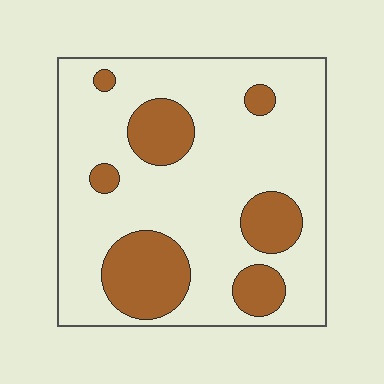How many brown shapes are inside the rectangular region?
7.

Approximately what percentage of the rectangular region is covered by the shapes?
Approximately 25%.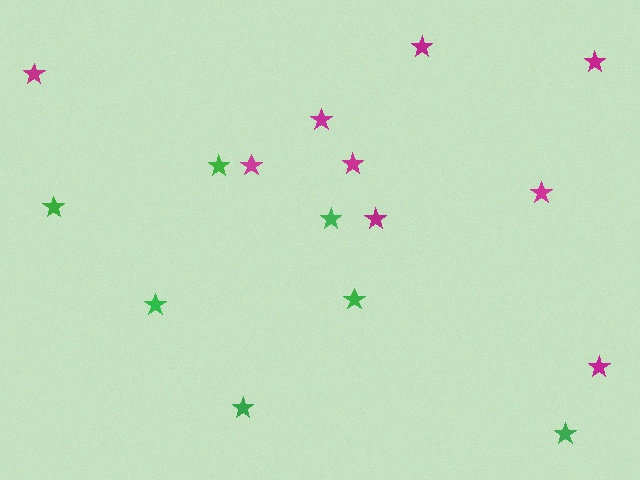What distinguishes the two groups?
There are 2 groups: one group of magenta stars (9) and one group of green stars (7).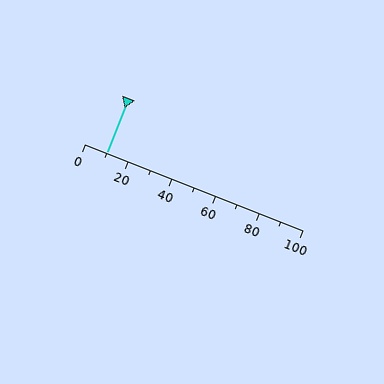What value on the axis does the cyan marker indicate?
The marker indicates approximately 10.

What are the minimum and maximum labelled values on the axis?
The axis runs from 0 to 100.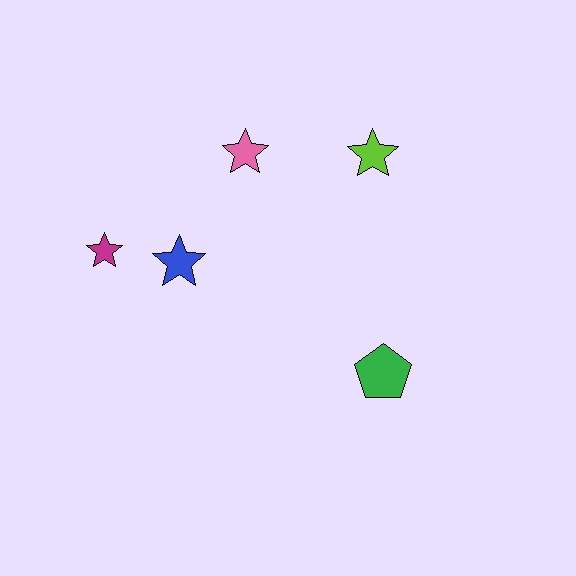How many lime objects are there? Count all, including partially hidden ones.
There is 1 lime object.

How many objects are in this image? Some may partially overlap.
There are 5 objects.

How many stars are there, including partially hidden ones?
There are 4 stars.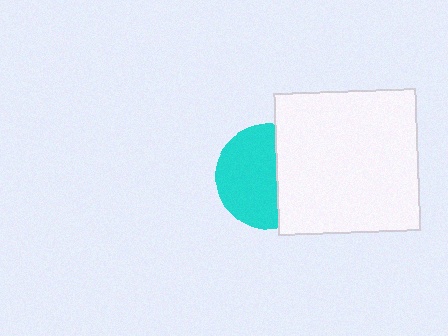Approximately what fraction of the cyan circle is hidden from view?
Roughly 41% of the cyan circle is hidden behind the white square.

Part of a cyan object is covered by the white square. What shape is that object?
It is a circle.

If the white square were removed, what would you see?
You would see the complete cyan circle.